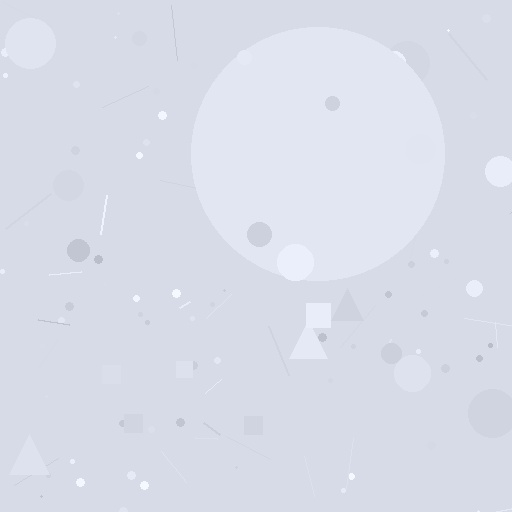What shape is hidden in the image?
A circle is hidden in the image.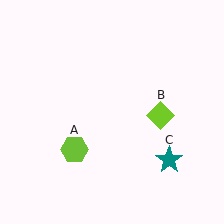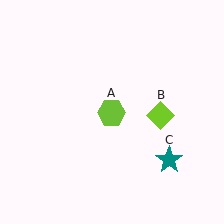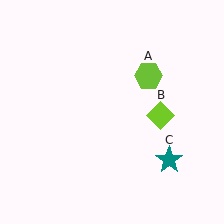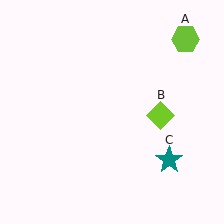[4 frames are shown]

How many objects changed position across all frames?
1 object changed position: lime hexagon (object A).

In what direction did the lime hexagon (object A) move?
The lime hexagon (object A) moved up and to the right.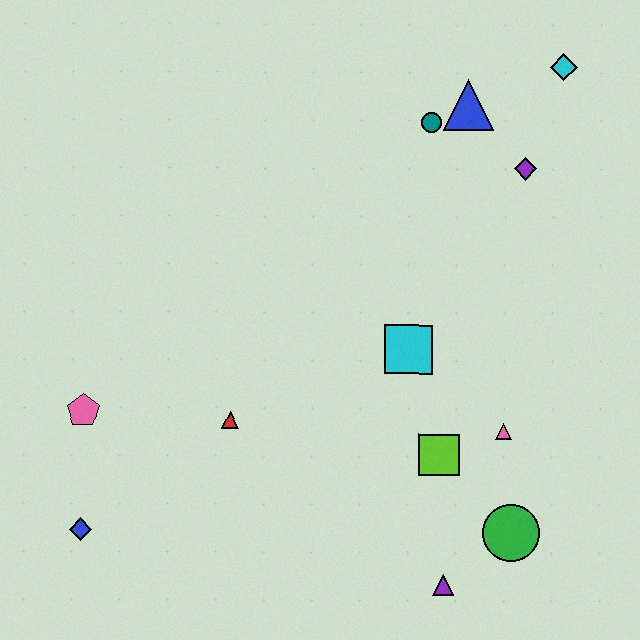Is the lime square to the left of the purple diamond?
Yes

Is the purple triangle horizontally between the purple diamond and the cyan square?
Yes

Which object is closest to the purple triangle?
The green circle is closest to the purple triangle.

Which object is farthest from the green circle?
The cyan diamond is farthest from the green circle.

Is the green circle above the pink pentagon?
No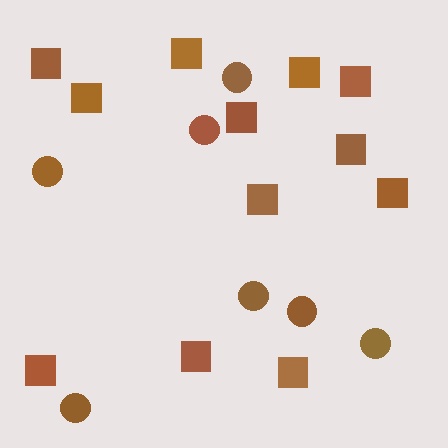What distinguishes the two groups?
There are 2 groups: one group of circles (7) and one group of squares (12).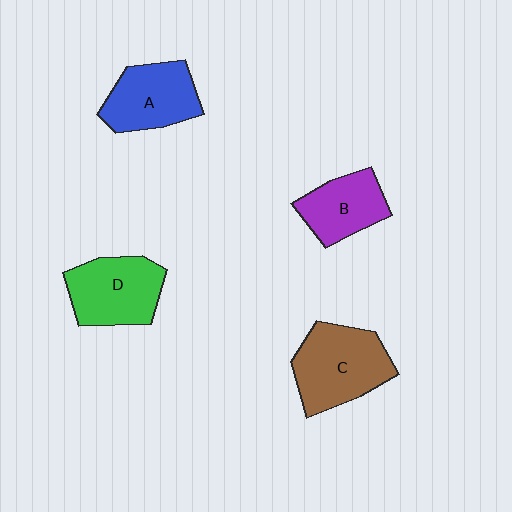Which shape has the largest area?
Shape C (brown).